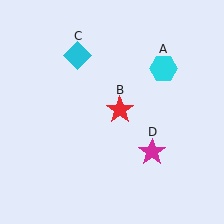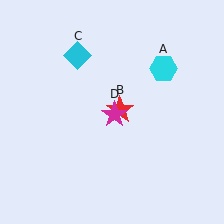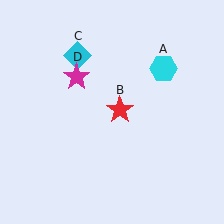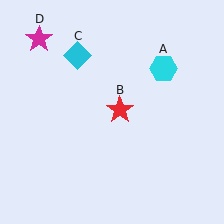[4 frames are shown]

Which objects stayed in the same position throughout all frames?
Cyan hexagon (object A) and red star (object B) and cyan diamond (object C) remained stationary.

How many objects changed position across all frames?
1 object changed position: magenta star (object D).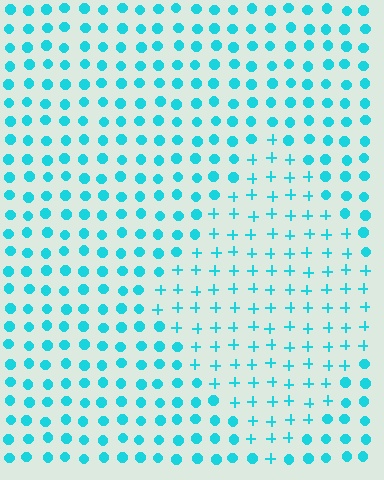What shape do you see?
I see a diamond.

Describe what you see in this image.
The image is filled with small cyan elements arranged in a uniform grid. A diamond-shaped region contains plus signs, while the surrounding area contains circles. The boundary is defined purely by the change in element shape.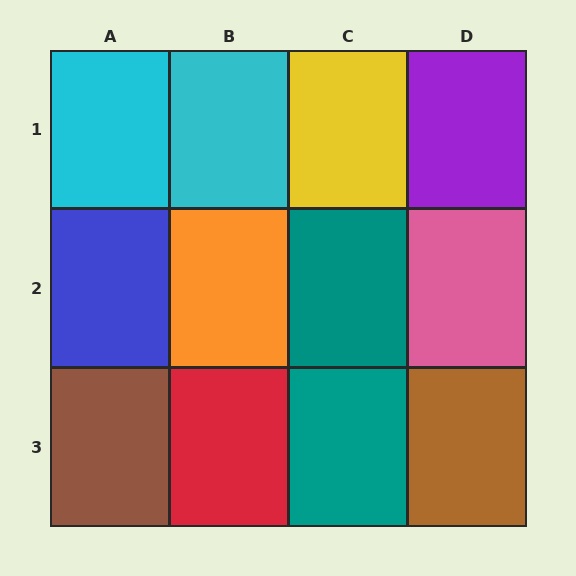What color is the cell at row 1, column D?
Purple.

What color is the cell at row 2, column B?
Orange.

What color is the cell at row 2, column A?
Blue.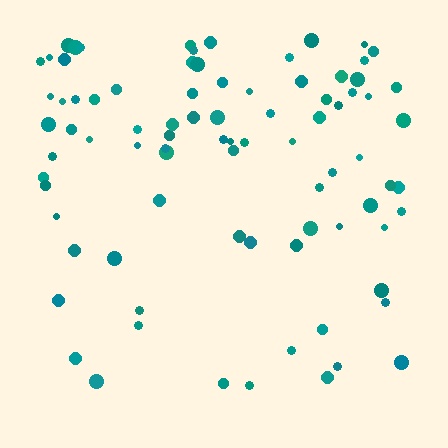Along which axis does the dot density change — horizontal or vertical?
Vertical.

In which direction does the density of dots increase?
From bottom to top, with the top side densest.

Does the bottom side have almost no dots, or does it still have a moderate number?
Still a moderate number, just noticeably fewer than the top.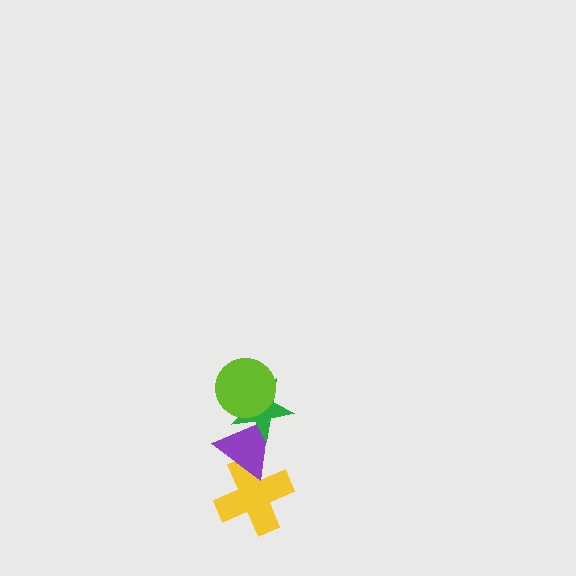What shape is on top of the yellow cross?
The purple triangle is on top of the yellow cross.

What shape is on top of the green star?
The lime circle is on top of the green star.